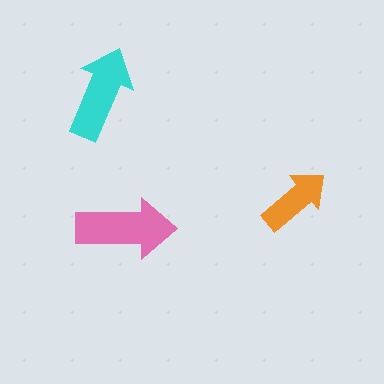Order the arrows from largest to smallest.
the pink one, the cyan one, the orange one.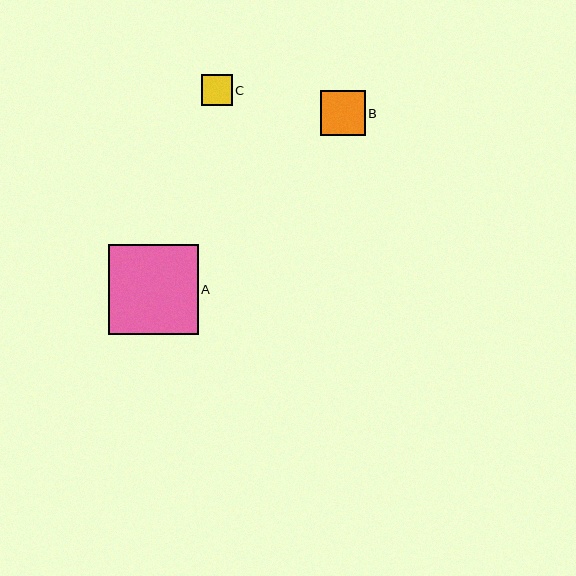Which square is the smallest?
Square C is the smallest with a size of approximately 31 pixels.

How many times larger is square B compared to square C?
Square B is approximately 1.5 times the size of square C.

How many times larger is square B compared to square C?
Square B is approximately 1.5 times the size of square C.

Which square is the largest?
Square A is the largest with a size of approximately 90 pixels.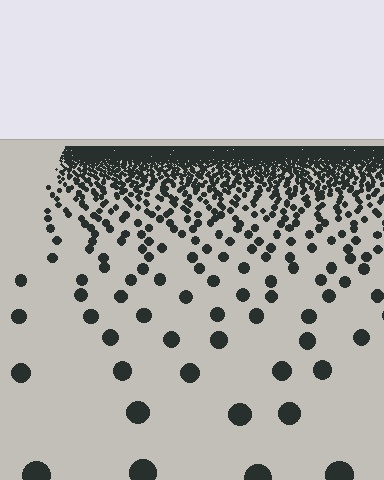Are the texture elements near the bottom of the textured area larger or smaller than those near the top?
Larger. Near the bottom, elements are closer to the viewer and appear at a bigger on-screen size.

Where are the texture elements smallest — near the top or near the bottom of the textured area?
Near the top.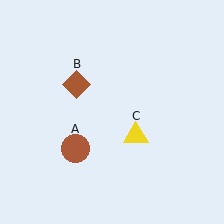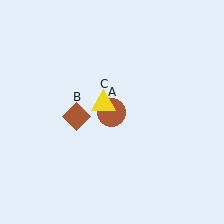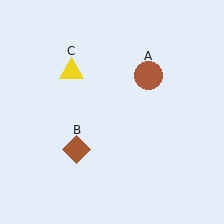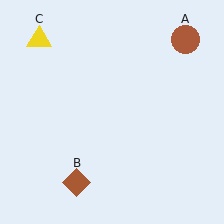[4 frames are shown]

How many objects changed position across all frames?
3 objects changed position: brown circle (object A), brown diamond (object B), yellow triangle (object C).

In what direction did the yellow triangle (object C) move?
The yellow triangle (object C) moved up and to the left.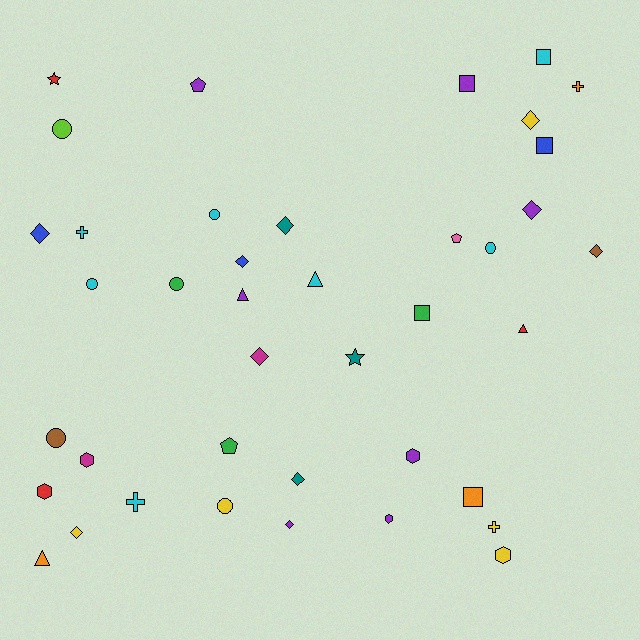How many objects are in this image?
There are 40 objects.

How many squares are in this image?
There are 5 squares.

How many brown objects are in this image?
There are 2 brown objects.